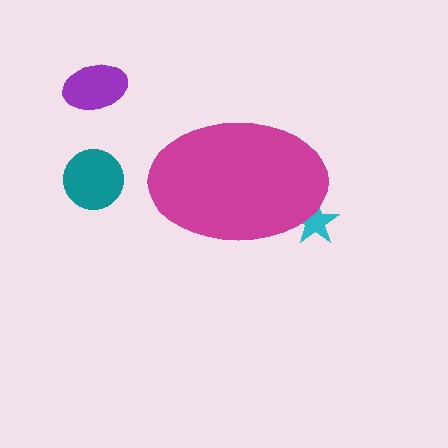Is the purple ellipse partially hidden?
No, the purple ellipse is fully visible.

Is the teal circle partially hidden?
No, the teal circle is fully visible.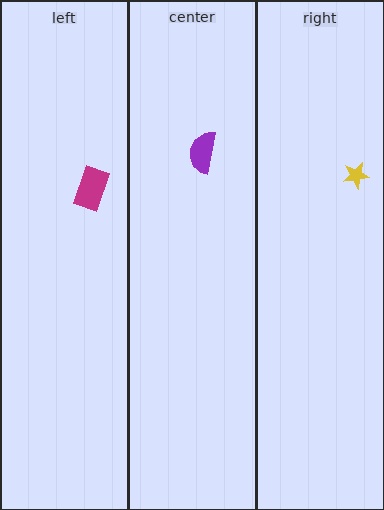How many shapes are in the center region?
1.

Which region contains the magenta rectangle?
The left region.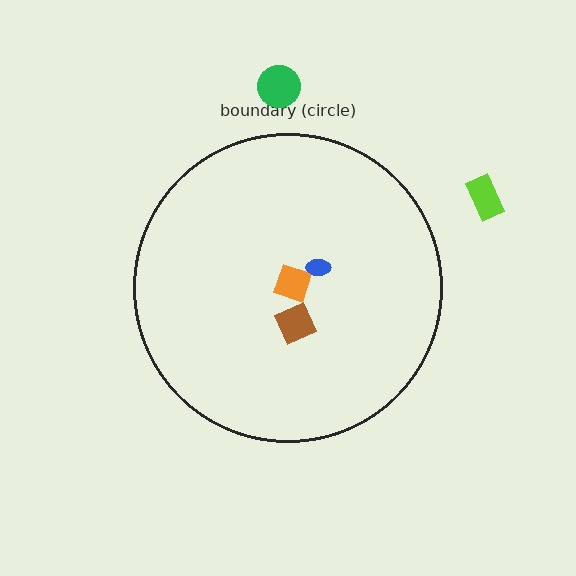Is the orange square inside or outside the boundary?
Inside.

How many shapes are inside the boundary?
3 inside, 2 outside.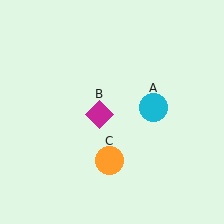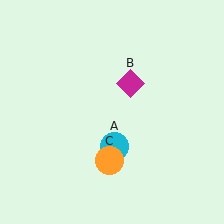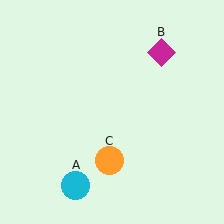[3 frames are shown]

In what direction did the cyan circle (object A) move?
The cyan circle (object A) moved down and to the left.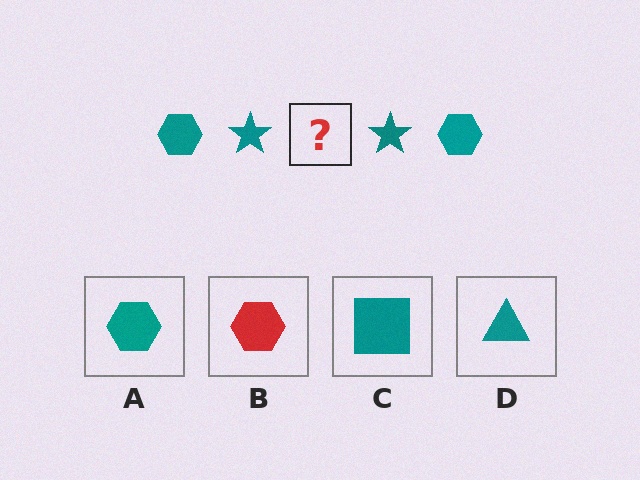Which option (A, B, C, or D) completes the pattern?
A.